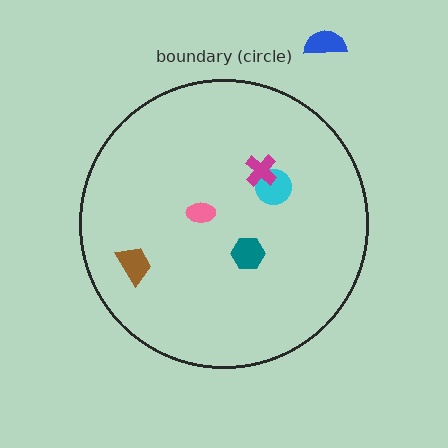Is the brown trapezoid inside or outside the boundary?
Inside.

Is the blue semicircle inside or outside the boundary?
Outside.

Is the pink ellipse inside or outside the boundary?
Inside.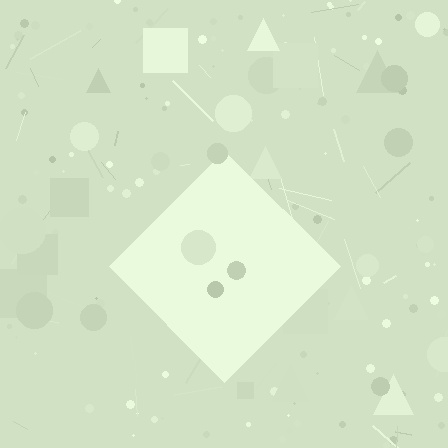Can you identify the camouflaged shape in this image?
The camouflaged shape is a diamond.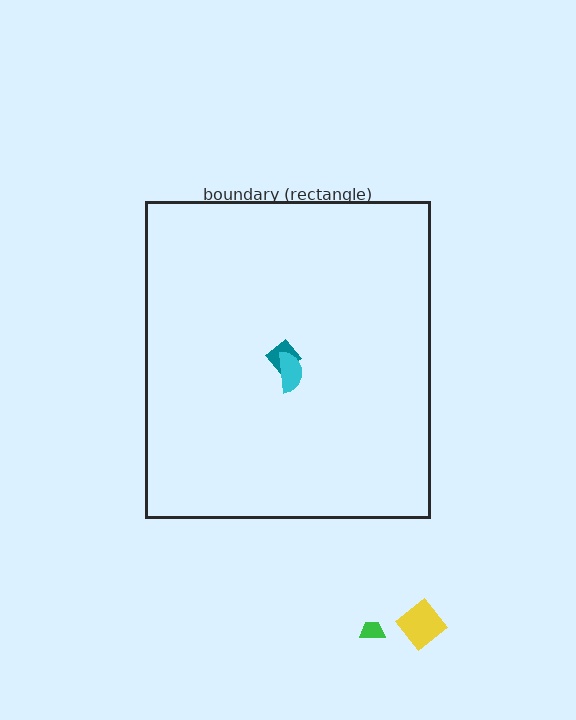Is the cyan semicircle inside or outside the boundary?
Inside.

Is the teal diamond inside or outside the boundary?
Inside.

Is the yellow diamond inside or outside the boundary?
Outside.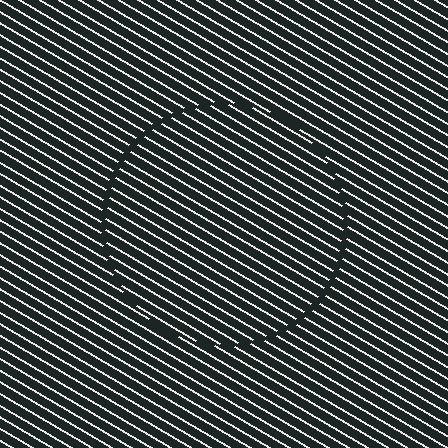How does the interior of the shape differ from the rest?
The interior of the shape contains the same grating, shifted by half a period — the contour is defined by the phase discontinuity where line-ends from the inner and outer gratings abut.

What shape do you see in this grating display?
An illusory circle. The interior of the shape contains the same grating, shifted by half a period — the contour is defined by the phase discontinuity where line-ends from the inner and outer gratings abut.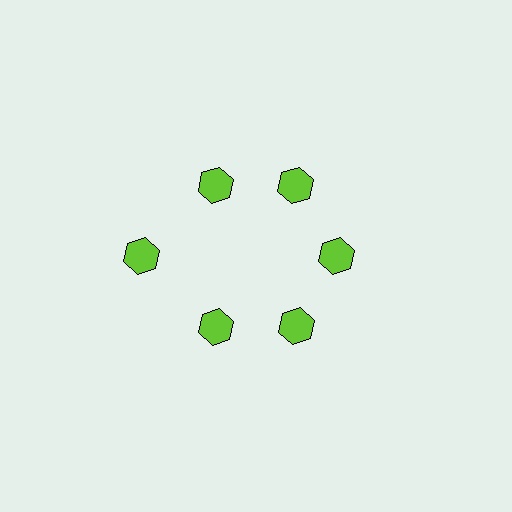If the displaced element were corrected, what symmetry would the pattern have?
It would have 6-fold rotational symmetry — the pattern would map onto itself every 60 degrees.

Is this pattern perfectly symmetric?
No. The 6 lime hexagons are arranged in a ring, but one element near the 9 o'clock position is pushed outward from the center, breaking the 6-fold rotational symmetry.